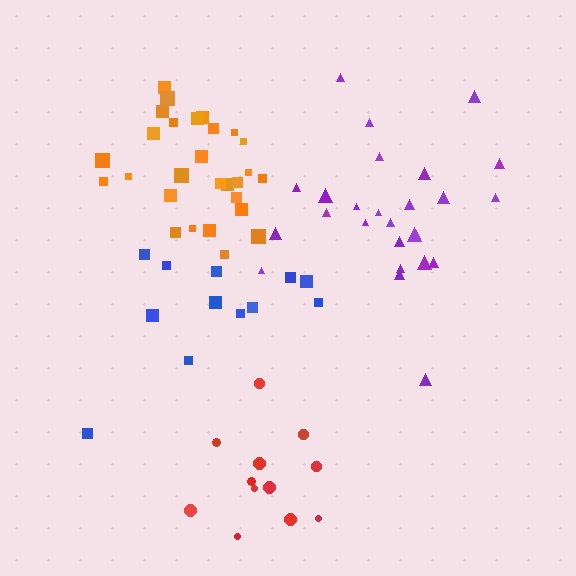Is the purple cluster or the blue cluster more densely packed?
Purple.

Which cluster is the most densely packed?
Orange.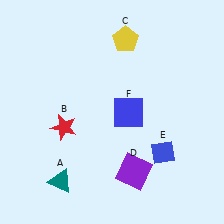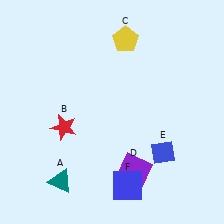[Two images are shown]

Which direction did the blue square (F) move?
The blue square (F) moved down.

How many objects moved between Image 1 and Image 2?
1 object moved between the two images.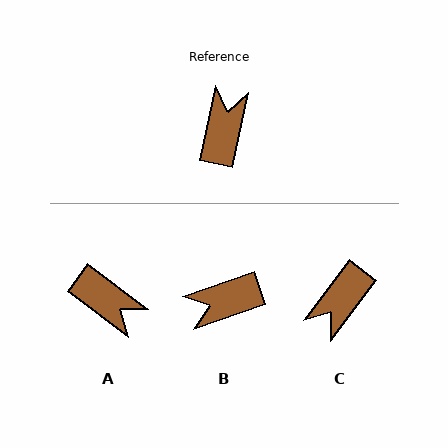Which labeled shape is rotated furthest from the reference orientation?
C, about 155 degrees away.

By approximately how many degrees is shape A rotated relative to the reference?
Approximately 115 degrees clockwise.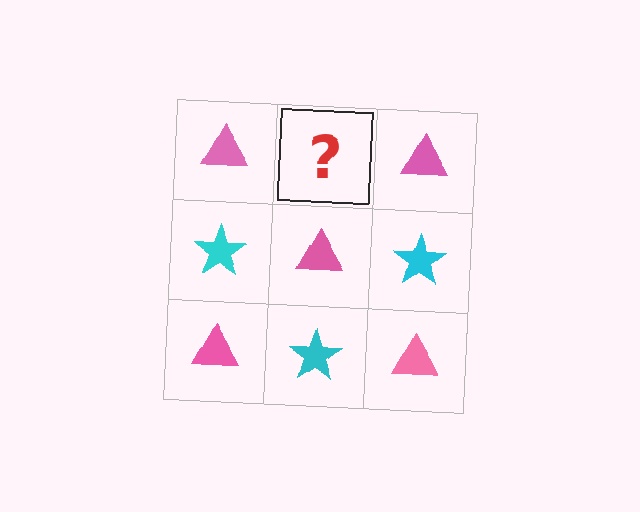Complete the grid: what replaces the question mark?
The question mark should be replaced with a cyan star.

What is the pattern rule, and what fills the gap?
The rule is that it alternates pink triangle and cyan star in a checkerboard pattern. The gap should be filled with a cyan star.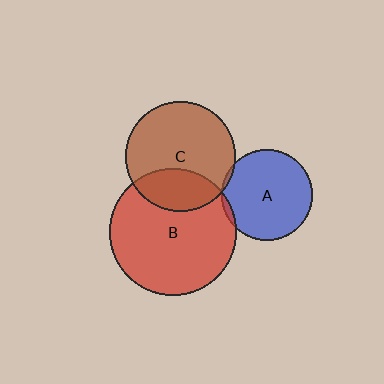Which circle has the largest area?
Circle B (red).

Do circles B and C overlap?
Yes.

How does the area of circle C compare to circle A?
Approximately 1.5 times.